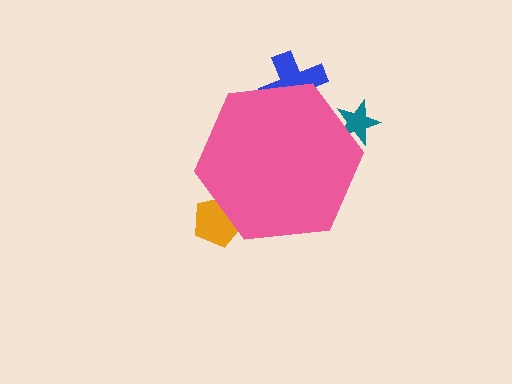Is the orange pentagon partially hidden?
Yes, the orange pentagon is partially hidden behind the pink hexagon.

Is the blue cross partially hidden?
Yes, the blue cross is partially hidden behind the pink hexagon.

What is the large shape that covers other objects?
A pink hexagon.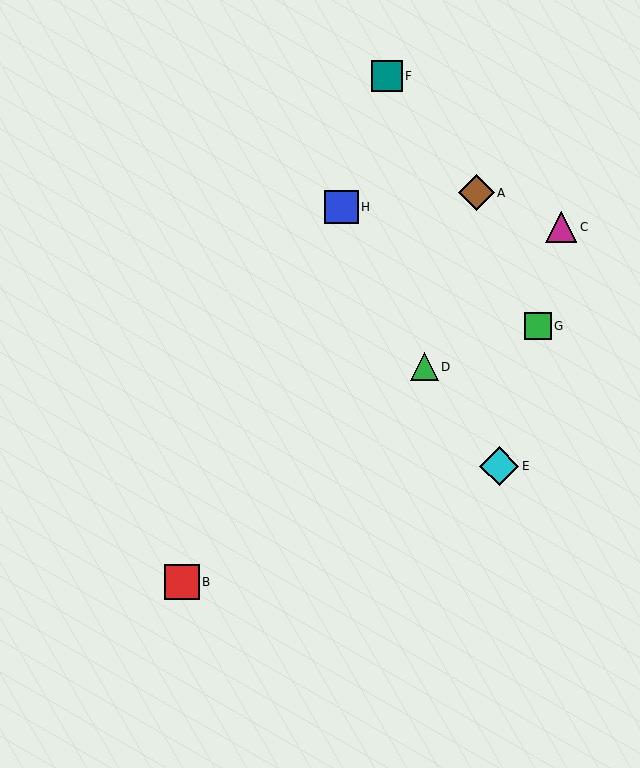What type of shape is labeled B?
Shape B is a red square.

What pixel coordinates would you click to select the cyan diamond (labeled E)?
Click at (499, 466) to select the cyan diamond E.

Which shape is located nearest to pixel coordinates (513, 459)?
The cyan diamond (labeled E) at (499, 466) is nearest to that location.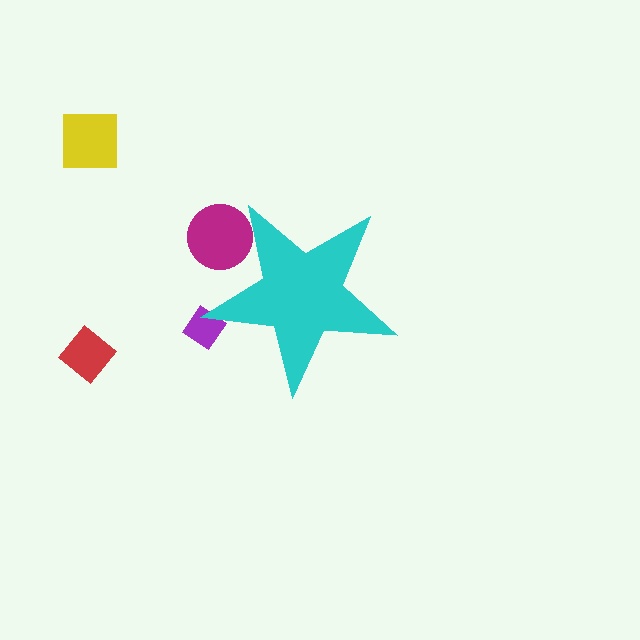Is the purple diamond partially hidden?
Yes, the purple diamond is partially hidden behind the cyan star.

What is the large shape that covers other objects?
A cyan star.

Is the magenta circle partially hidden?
Yes, the magenta circle is partially hidden behind the cyan star.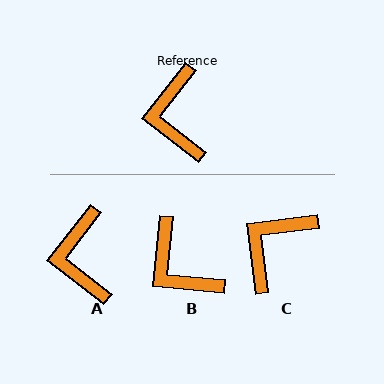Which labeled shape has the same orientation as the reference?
A.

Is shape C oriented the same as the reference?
No, it is off by about 45 degrees.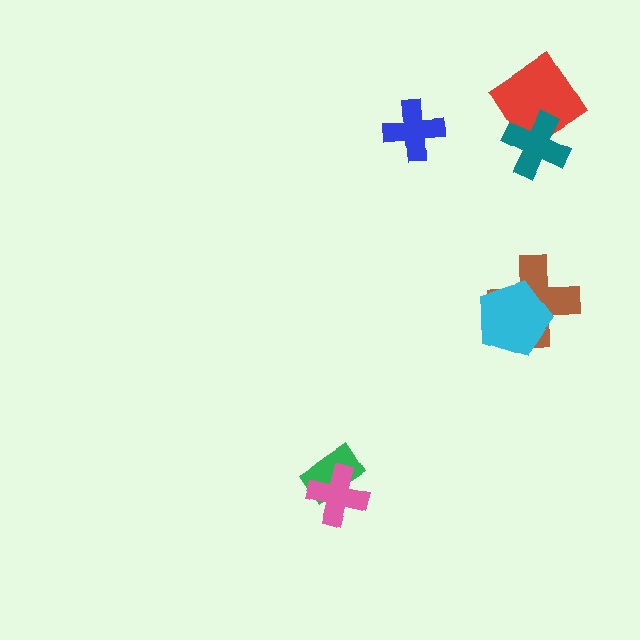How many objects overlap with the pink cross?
1 object overlaps with the pink cross.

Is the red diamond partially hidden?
Yes, it is partially covered by another shape.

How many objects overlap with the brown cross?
1 object overlaps with the brown cross.